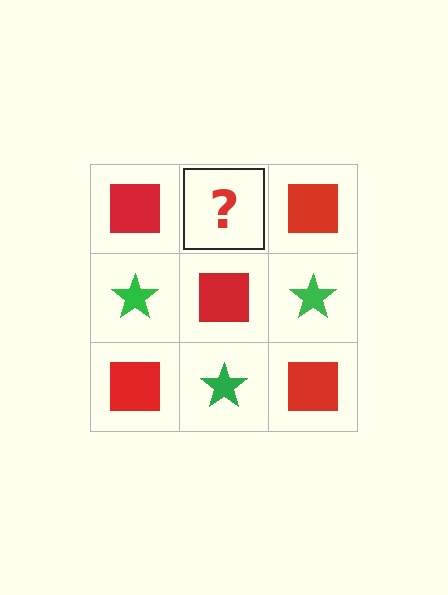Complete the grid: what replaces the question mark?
The question mark should be replaced with a green star.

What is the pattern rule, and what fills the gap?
The rule is that it alternates red square and green star in a checkerboard pattern. The gap should be filled with a green star.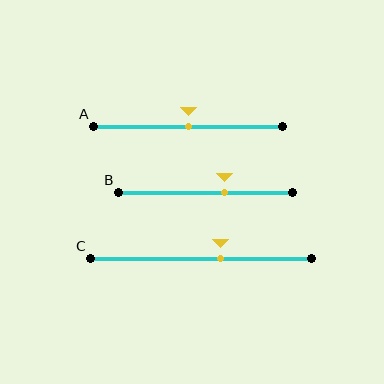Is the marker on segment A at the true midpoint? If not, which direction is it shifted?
Yes, the marker on segment A is at the true midpoint.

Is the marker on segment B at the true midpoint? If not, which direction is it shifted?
No, the marker on segment B is shifted to the right by about 11% of the segment length.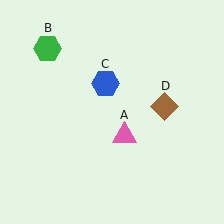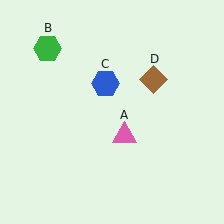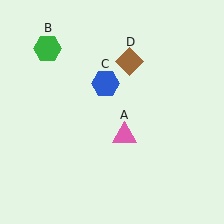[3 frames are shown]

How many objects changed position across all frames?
1 object changed position: brown diamond (object D).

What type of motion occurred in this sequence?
The brown diamond (object D) rotated counterclockwise around the center of the scene.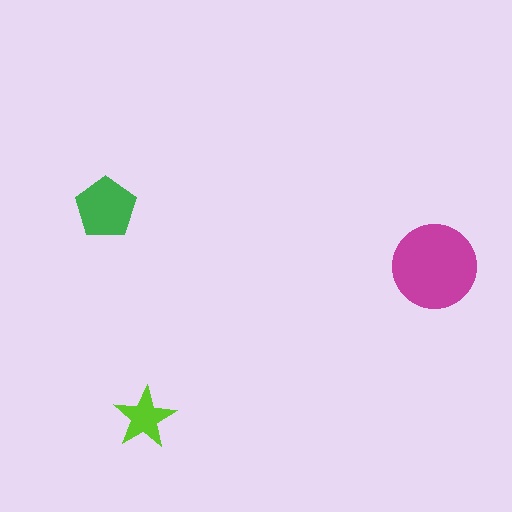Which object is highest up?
The green pentagon is topmost.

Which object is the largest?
The magenta circle.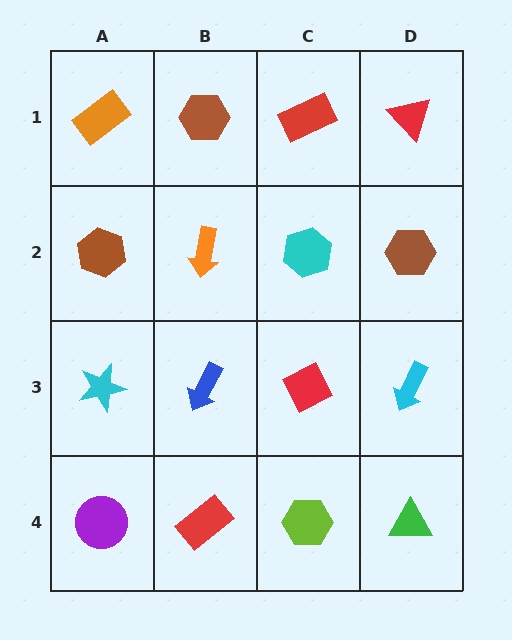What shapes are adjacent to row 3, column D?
A brown hexagon (row 2, column D), a green triangle (row 4, column D), a red diamond (row 3, column C).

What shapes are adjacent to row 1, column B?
An orange arrow (row 2, column B), an orange rectangle (row 1, column A), a red rectangle (row 1, column C).